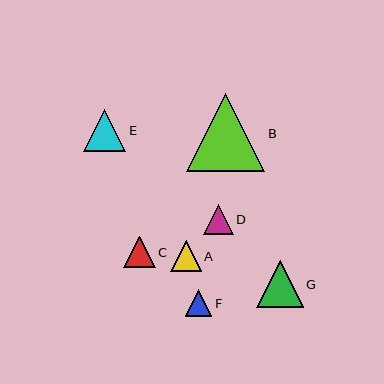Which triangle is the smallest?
Triangle F is the smallest with a size of approximately 26 pixels.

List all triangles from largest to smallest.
From largest to smallest: B, G, E, C, A, D, F.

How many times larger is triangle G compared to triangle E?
Triangle G is approximately 1.1 times the size of triangle E.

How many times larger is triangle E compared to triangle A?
Triangle E is approximately 1.4 times the size of triangle A.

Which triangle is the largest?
Triangle B is the largest with a size of approximately 78 pixels.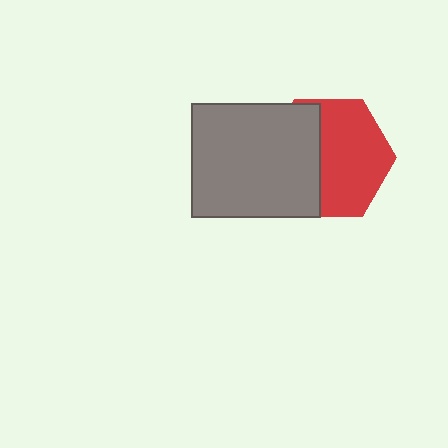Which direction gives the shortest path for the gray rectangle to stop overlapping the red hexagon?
Moving left gives the shortest separation.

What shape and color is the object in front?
The object in front is a gray rectangle.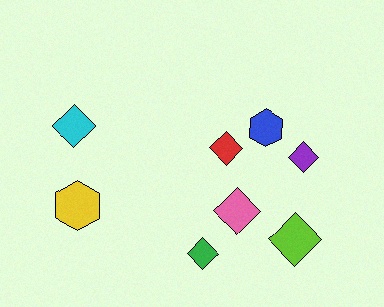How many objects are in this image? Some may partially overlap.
There are 8 objects.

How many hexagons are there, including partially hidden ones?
There are 2 hexagons.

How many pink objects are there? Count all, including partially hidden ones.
There is 1 pink object.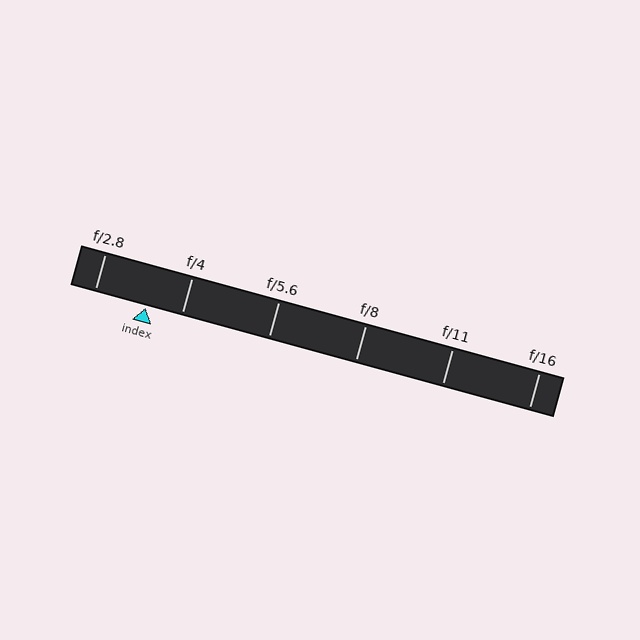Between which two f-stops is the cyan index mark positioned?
The index mark is between f/2.8 and f/4.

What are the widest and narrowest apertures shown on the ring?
The widest aperture shown is f/2.8 and the narrowest is f/16.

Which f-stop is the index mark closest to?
The index mark is closest to f/4.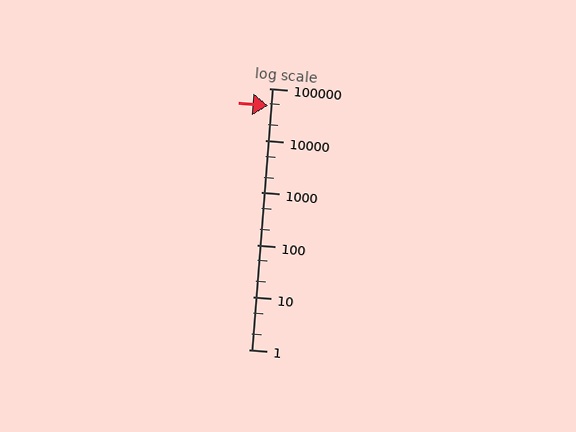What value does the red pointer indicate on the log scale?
The pointer indicates approximately 46000.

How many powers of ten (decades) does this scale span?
The scale spans 5 decades, from 1 to 100000.